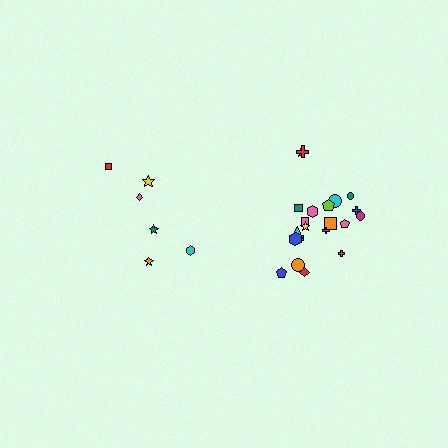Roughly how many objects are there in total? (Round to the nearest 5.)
Roughly 30 objects in total.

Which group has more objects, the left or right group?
The right group.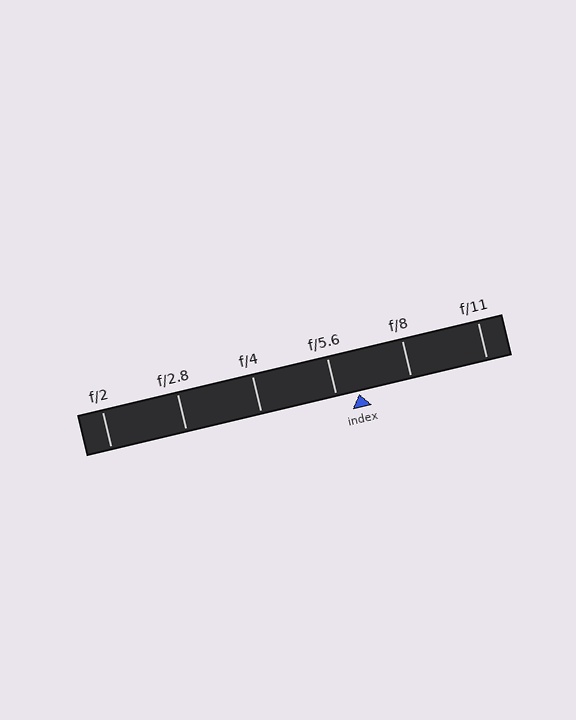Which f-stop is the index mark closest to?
The index mark is closest to f/5.6.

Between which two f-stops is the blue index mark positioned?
The index mark is between f/5.6 and f/8.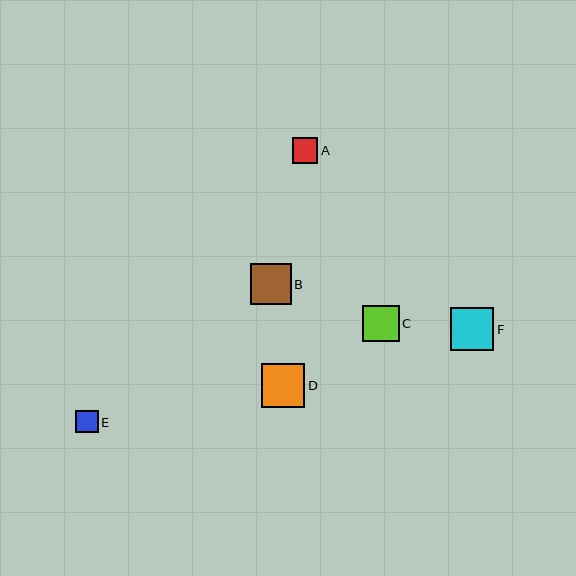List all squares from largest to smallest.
From largest to smallest: D, F, B, C, A, E.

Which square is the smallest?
Square E is the smallest with a size of approximately 23 pixels.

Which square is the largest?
Square D is the largest with a size of approximately 44 pixels.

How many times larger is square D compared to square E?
Square D is approximately 1.9 times the size of square E.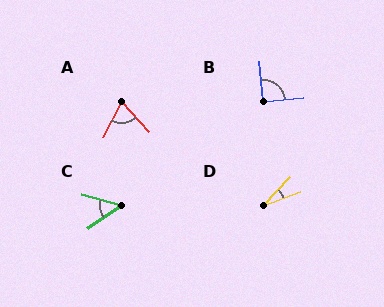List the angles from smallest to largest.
D (25°), C (50°), A (71°), B (89°).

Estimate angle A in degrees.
Approximately 71 degrees.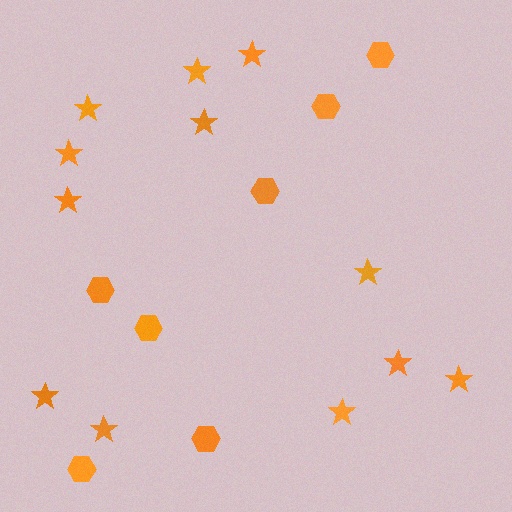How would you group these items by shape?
There are 2 groups: one group of hexagons (7) and one group of stars (12).